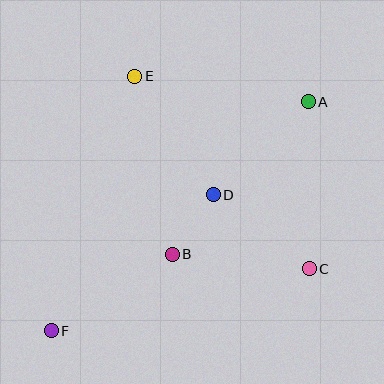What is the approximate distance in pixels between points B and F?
The distance between B and F is approximately 143 pixels.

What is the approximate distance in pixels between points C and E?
The distance between C and E is approximately 260 pixels.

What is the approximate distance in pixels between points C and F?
The distance between C and F is approximately 265 pixels.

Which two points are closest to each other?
Points B and D are closest to each other.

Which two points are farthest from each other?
Points A and F are farthest from each other.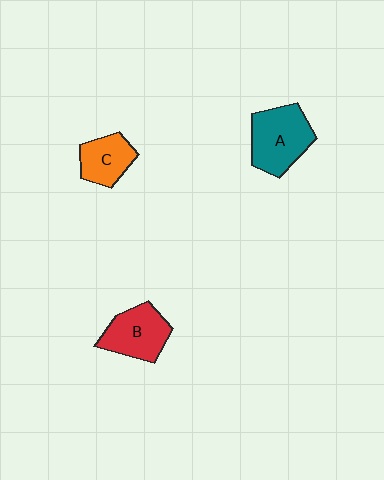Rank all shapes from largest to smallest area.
From largest to smallest: A (teal), B (red), C (orange).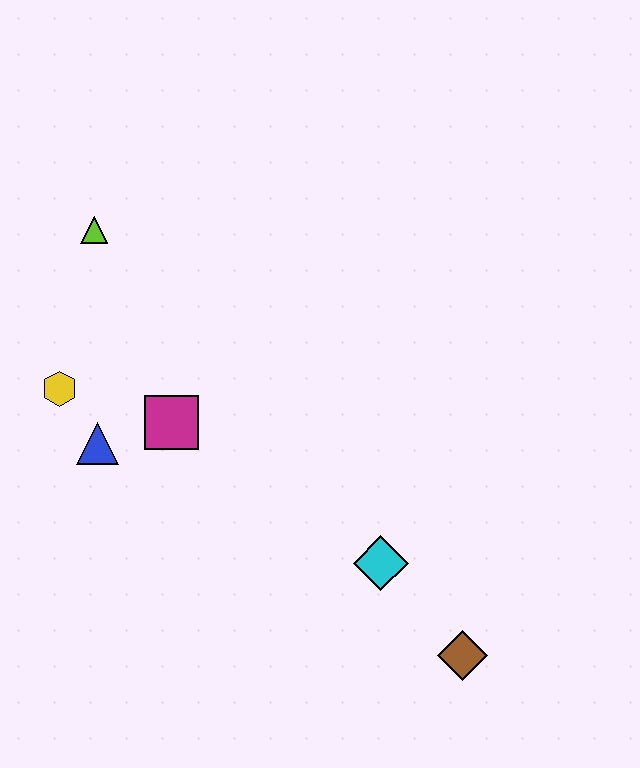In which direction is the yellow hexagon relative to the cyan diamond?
The yellow hexagon is to the left of the cyan diamond.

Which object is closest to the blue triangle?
The yellow hexagon is closest to the blue triangle.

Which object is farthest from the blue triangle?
The brown diamond is farthest from the blue triangle.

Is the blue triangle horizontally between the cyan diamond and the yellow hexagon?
Yes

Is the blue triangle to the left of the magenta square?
Yes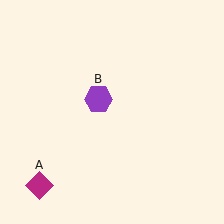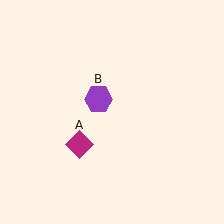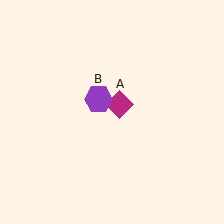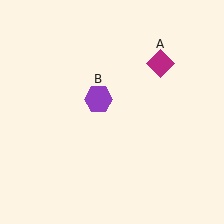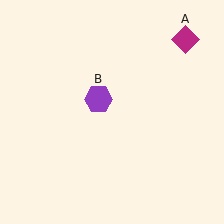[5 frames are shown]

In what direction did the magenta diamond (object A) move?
The magenta diamond (object A) moved up and to the right.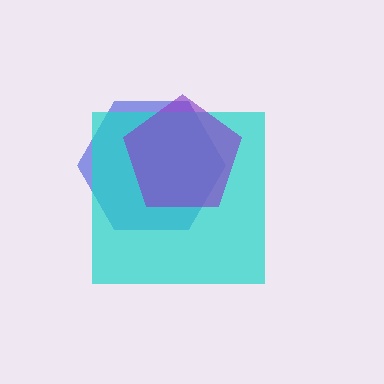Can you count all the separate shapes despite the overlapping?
Yes, there are 3 separate shapes.